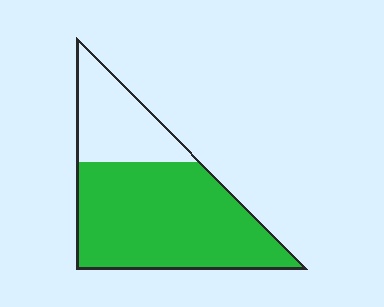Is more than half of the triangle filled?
Yes.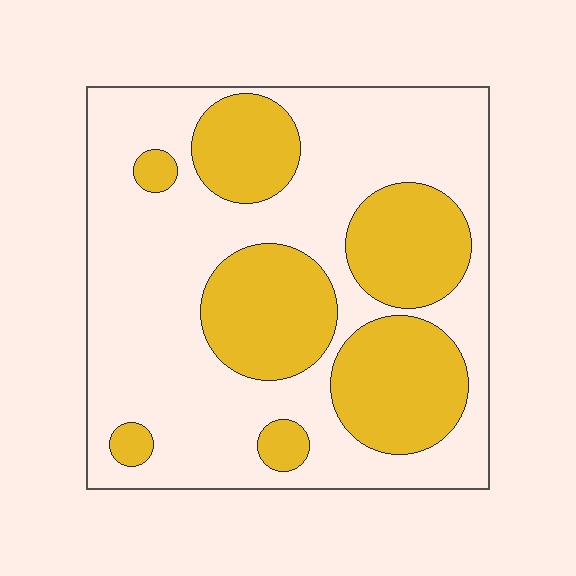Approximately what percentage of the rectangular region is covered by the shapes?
Approximately 35%.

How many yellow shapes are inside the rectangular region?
7.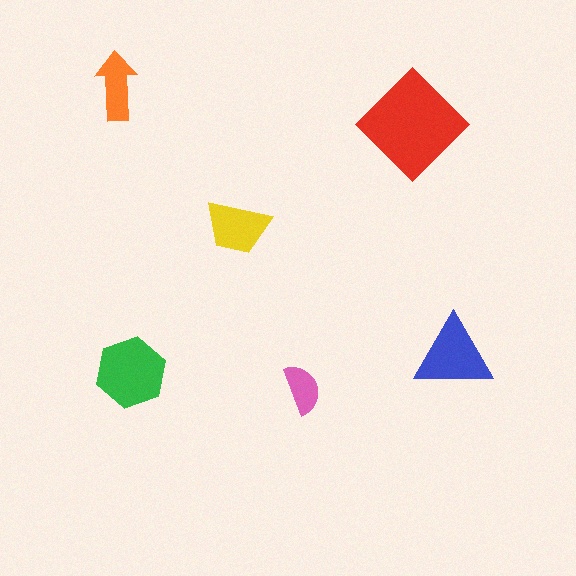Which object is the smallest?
The pink semicircle.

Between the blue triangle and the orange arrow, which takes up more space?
The blue triangle.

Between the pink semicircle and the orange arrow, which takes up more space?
The orange arrow.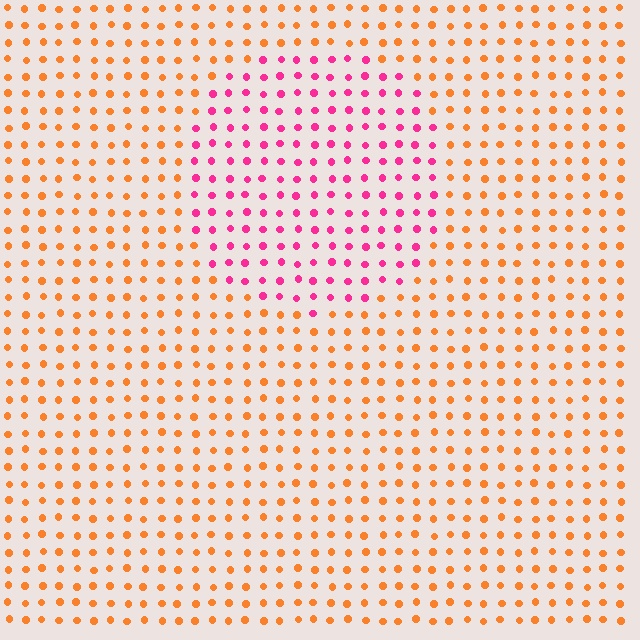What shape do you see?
I see a circle.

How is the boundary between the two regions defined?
The boundary is defined purely by a slight shift in hue (about 57 degrees). Spacing, size, and orientation are identical on both sides.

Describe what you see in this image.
The image is filled with small orange elements in a uniform arrangement. A circle-shaped region is visible where the elements are tinted to a slightly different hue, forming a subtle color boundary.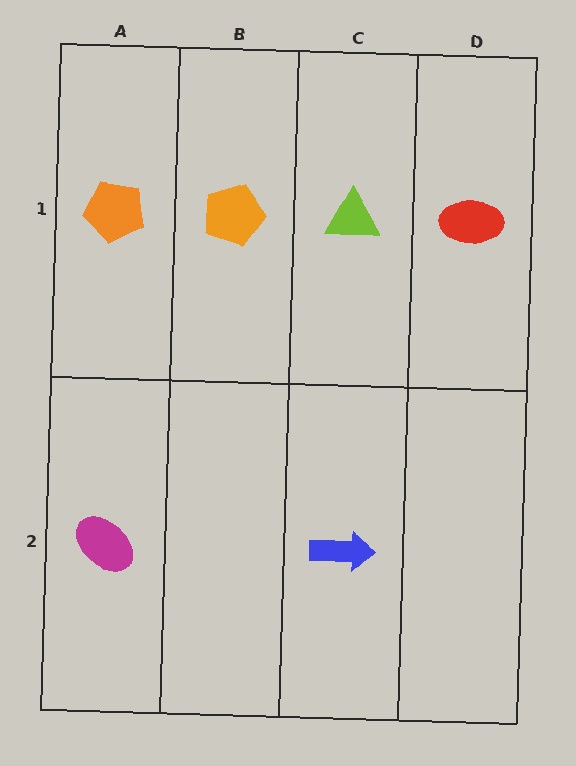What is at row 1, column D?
A red ellipse.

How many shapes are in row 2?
2 shapes.